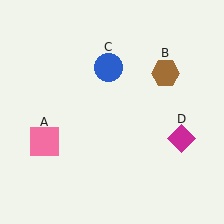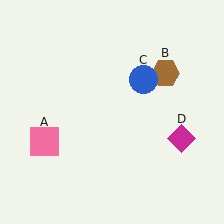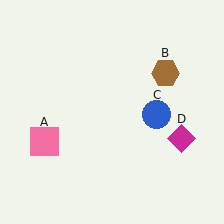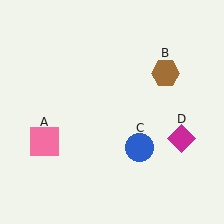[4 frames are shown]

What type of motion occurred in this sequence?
The blue circle (object C) rotated clockwise around the center of the scene.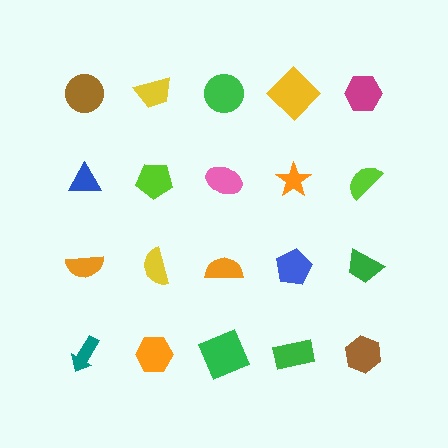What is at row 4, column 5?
A brown hexagon.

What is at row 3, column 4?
A blue pentagon.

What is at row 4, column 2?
An orange hexagon.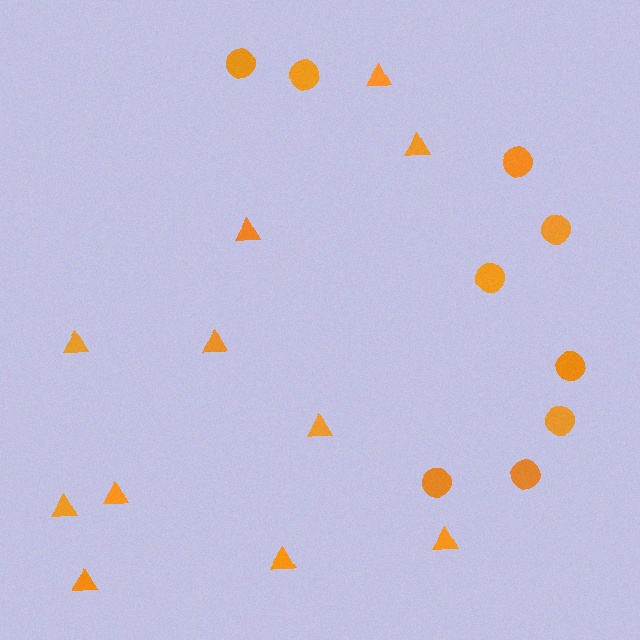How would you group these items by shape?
There are 2 groups: one group of circles (9) and one group of triangles (11).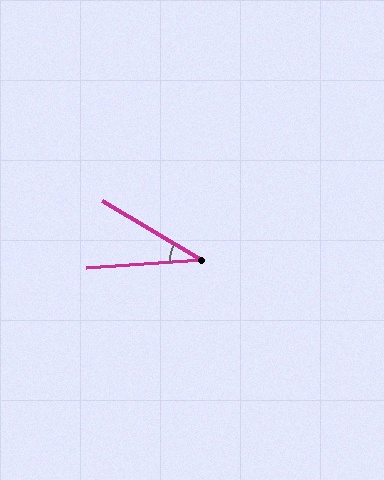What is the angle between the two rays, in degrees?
Approximately 34 degrees.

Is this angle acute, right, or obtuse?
It is acute.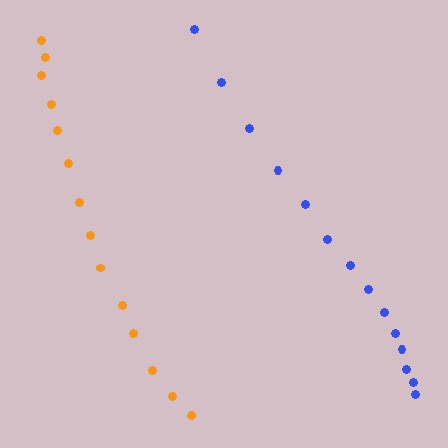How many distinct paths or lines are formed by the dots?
There are 2 distinct paths.